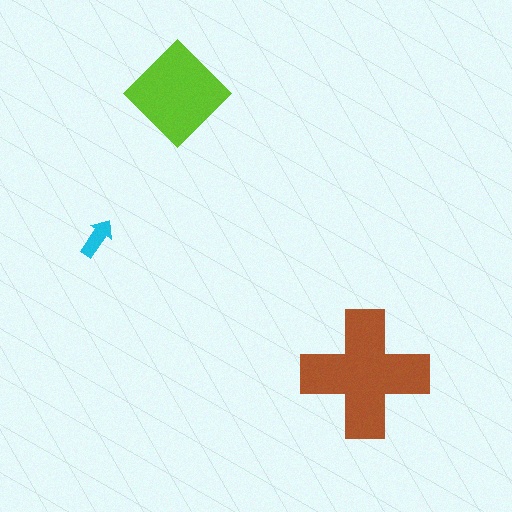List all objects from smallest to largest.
The cyan arrow, the lime diamond, the brown cross.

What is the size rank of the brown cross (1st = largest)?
1st.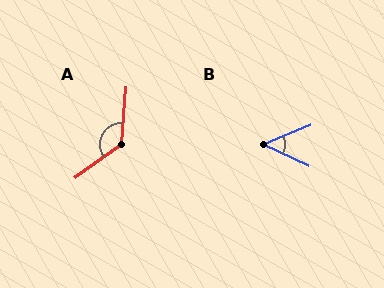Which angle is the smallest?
B, at approximately 48 degrees.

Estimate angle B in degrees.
Approximately 48 degrees.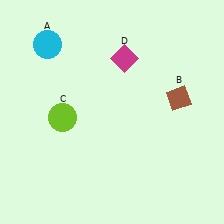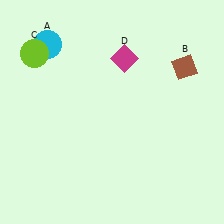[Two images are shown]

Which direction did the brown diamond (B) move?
The brown diamond (B) moved up.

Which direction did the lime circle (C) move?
The lime circle (C) moved up.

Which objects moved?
The objects that moved are: the brown diamond (B), the lime circle (C).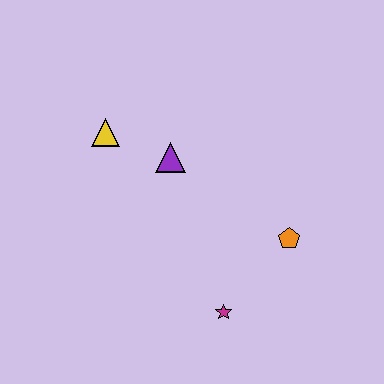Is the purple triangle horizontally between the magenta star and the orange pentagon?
No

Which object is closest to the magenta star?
The orange pentagon is closest to the magenta star.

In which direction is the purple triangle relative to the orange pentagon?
The purple triangle is to the left of the orange pentagon.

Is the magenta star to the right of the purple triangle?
Yes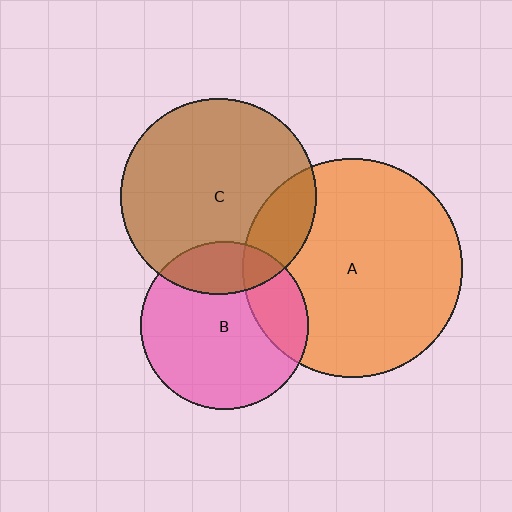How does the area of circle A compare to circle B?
Approximately 1.7 times.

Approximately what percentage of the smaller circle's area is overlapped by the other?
Approximately 20%.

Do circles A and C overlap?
Yes.